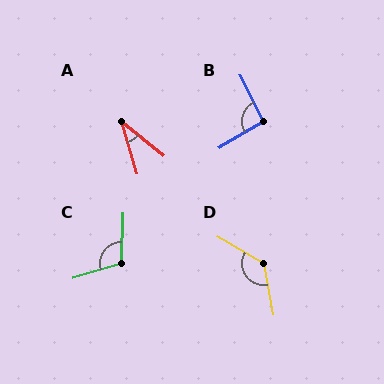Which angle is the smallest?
A, at approximately 34 degrees.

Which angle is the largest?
D, at approximately 130 degrees.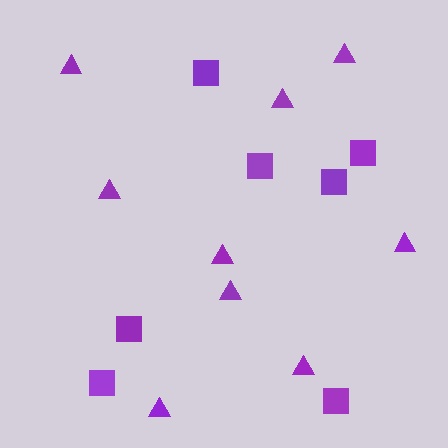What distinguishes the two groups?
There are 2 groups: one group of squares (7) and one group of triangles (9).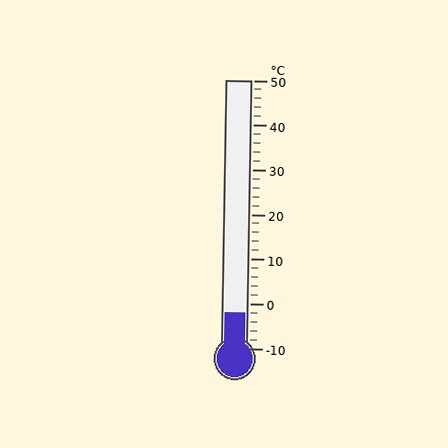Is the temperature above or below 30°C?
The temperature is below 30°C.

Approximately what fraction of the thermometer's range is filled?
The thermometer is filled to approximately 15% of its range.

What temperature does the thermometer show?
The thermometer shows approximately -2°C.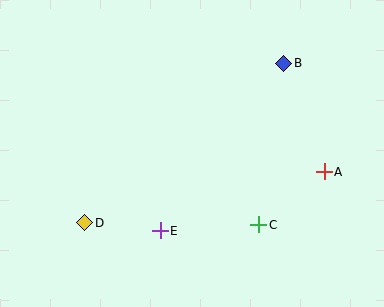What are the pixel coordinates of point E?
Point E is at (160, 231).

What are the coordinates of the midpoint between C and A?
The midpoint between C and A is at (292, 198).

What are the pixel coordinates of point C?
Point C is at (259, 225).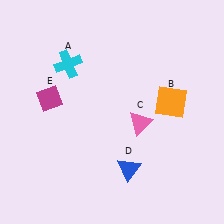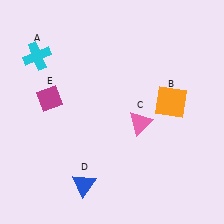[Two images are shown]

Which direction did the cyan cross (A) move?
The cyan cross (A) moved left.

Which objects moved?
The objects that moved are: the cyan cross (A), the blue triangle (D).